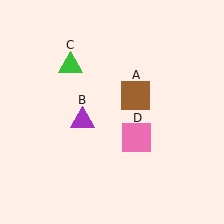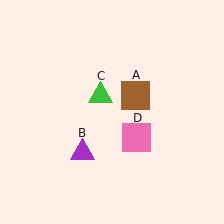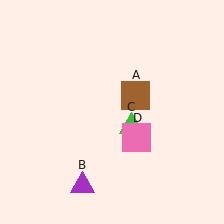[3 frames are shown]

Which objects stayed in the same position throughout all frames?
Brown square (object A) and pink square (object D) remained stationary.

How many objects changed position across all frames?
2 objects changed position: purple triangle (object B), green triangle (object C).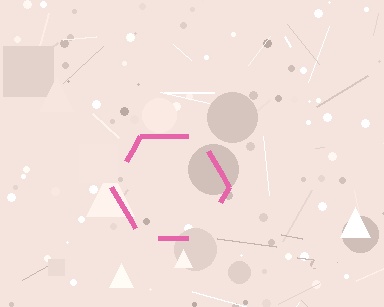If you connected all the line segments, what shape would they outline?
They would outline a hexagon.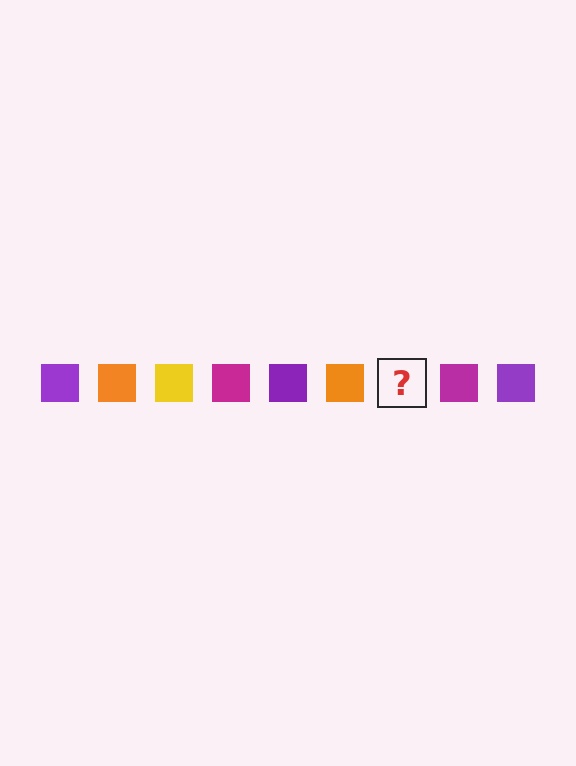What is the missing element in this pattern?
The missing element is a yellow square.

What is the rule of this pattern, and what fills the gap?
The rule is that the pattern cycles through purple, orange, yellow, magenta squares. The gap should be filled with a yellow square.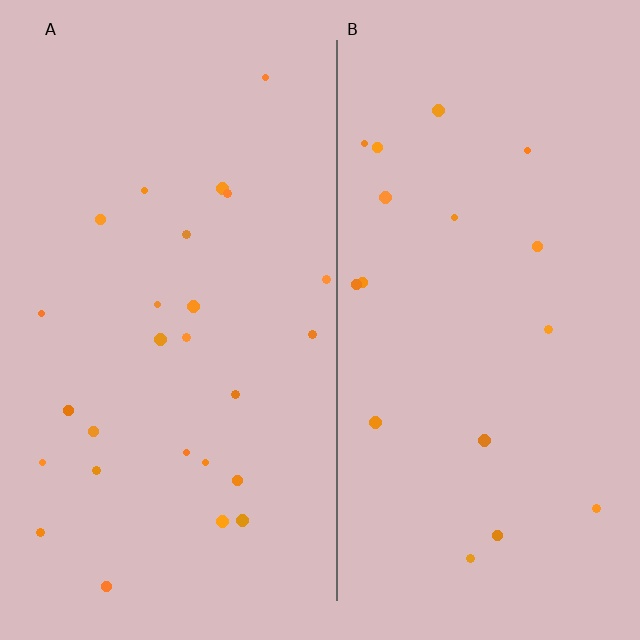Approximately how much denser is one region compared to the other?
Approximately 1.5× — region A over region B.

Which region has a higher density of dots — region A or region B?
A (the left).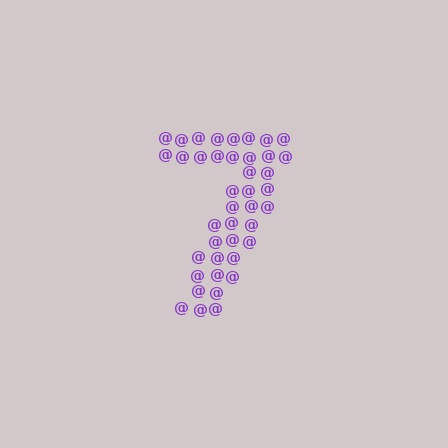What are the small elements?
The small elements are at signs.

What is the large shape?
The large shape is the digit 7.